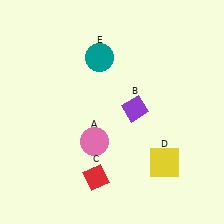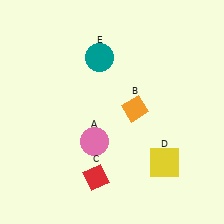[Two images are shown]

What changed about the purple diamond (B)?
In Image 1, B is purple. In Image 2, it changed to orange.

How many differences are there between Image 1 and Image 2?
There is 1 difference between the two images.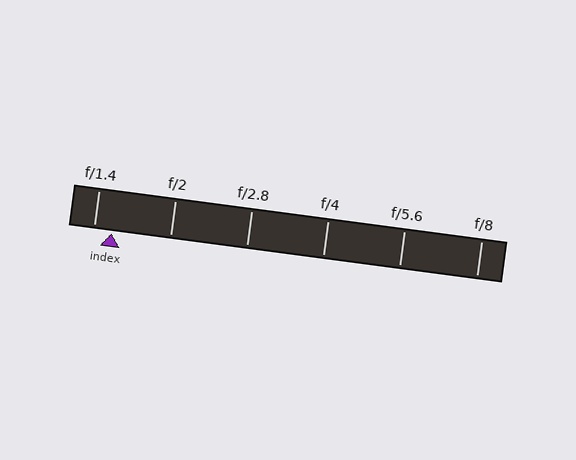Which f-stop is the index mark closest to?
The index mark is closest to f/1.4.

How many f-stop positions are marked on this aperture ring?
There are 6 f-stop positions marked.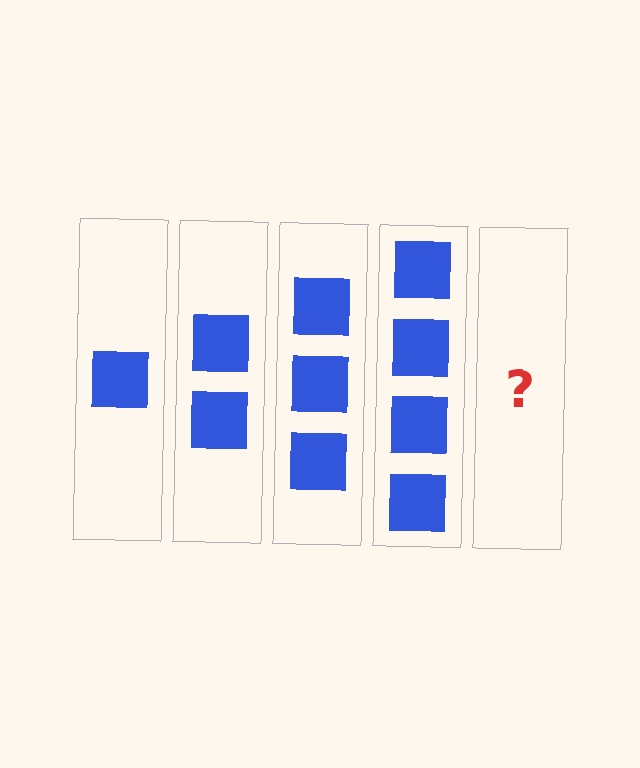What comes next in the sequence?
The next element should be 5 squares.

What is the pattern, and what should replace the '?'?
The pattern is that each step adds one more square. The '?' should be 5 squares.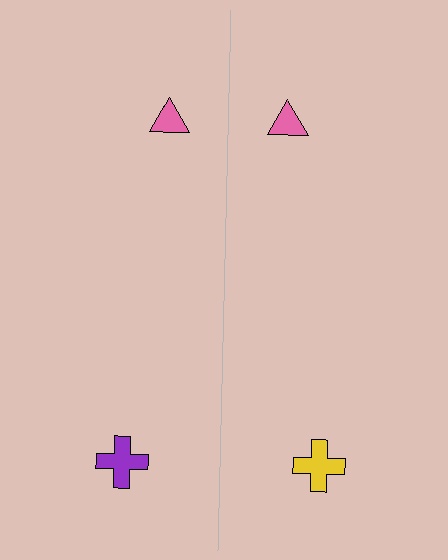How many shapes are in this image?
There are 4 shapes in this image.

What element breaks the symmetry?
The yellow cross on the right side breaks the symmetry — its mirror counterpart is purple.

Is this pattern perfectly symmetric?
No, the pattern is not perfectly symmetric. The yellow cross on the right side breaks the symmetry — its mirror counterpart is purple.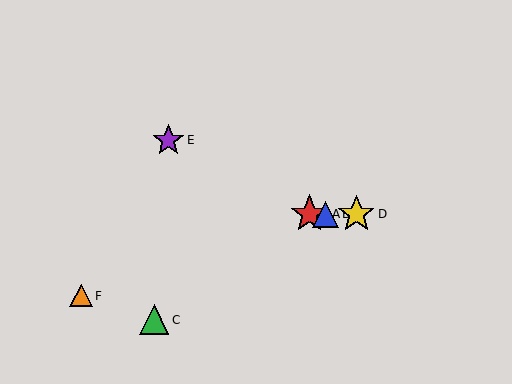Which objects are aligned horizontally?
Objects A, B, D are aligned horizontally.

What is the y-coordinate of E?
Object E is at y≈140.